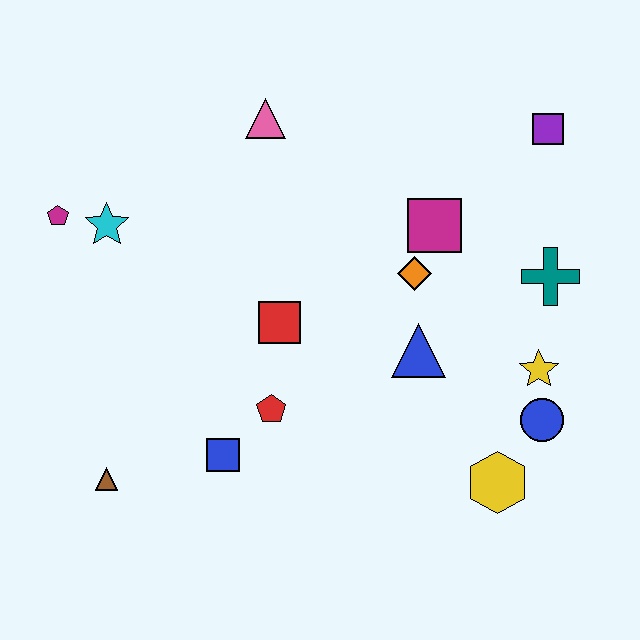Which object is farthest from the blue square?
The purple square is farthest from the blue square.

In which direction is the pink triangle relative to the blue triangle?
The pink triangle is above the blue triangle.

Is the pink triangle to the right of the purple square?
No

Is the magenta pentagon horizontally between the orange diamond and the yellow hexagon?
No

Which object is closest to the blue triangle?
The orange diamond is closest to the blue triangle.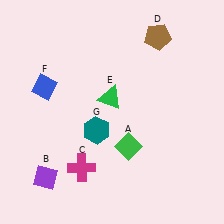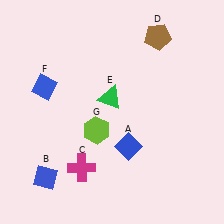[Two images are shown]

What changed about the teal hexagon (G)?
In Image 1, G is teal. In Image 2, it changed to lime.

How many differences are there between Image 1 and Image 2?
There are 3 differences between the two images.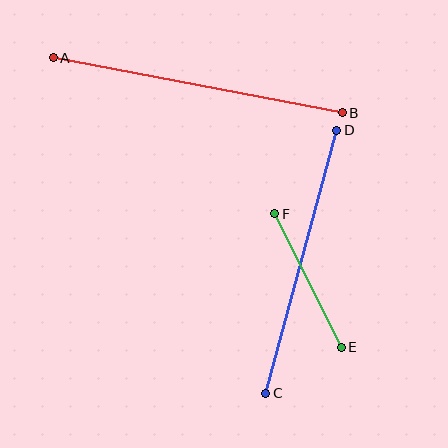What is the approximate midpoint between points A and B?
The midpoint is at approximately (198, 85) pixels.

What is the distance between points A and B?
The distance is approximately 294 pixels.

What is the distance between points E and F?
The distance is approximately 149 pixels.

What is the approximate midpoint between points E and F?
The midpoint is at approximately (308, 281) pixels.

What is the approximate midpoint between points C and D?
The midpoint is at approximately (301, 262) pixels.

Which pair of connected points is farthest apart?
Points A and B are farthest apart.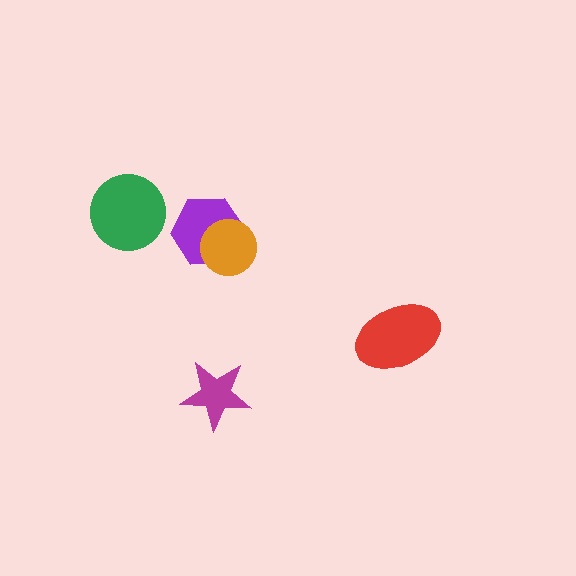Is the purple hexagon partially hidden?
Yes, it is partially covered by another shape.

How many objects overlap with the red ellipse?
0 objects overlap with the red ellipse.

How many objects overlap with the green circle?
0 objects overlap with the green circle.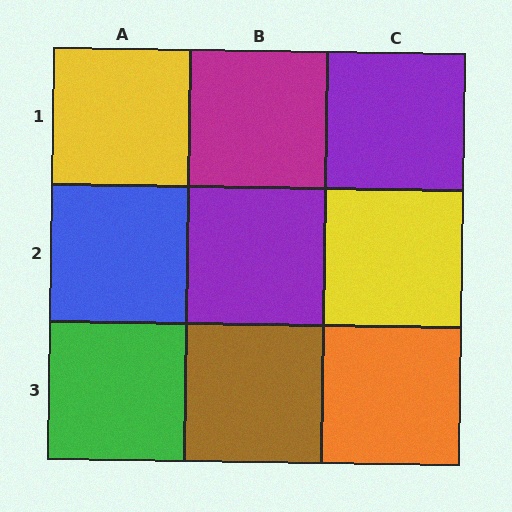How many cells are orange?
1 cell is orange.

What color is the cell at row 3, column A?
Green.